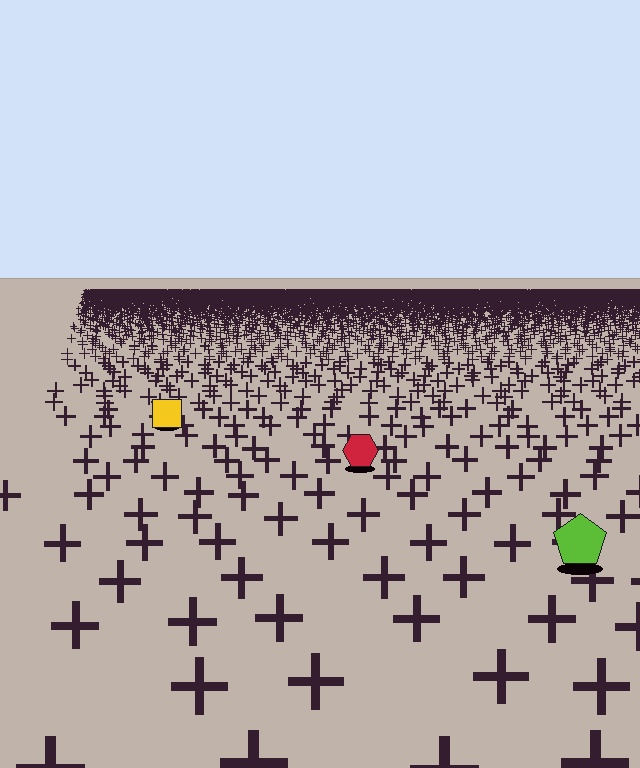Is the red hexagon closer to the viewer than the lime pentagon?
No. The lime pentagon is closer — you can tell from the texture gradient: the ground texture is coarser near it.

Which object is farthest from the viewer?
The yellow square is farthest from the viewer. It appears smaller and the ground texture around it is denser.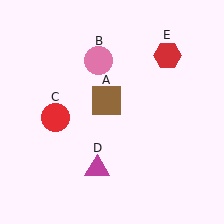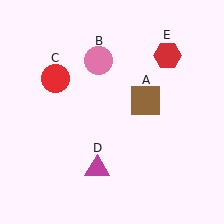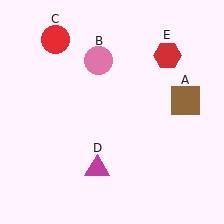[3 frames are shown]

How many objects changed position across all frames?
2 objects changed position: brown square (object A), red circle (object C).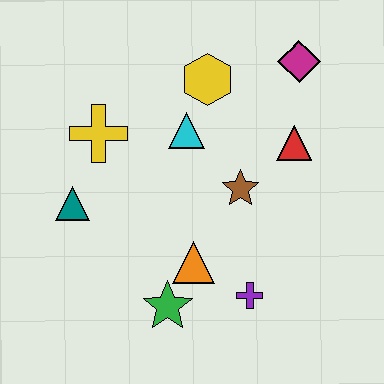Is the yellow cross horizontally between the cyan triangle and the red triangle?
No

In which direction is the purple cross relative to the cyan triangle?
The purple cross is below the cyan triangle.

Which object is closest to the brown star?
The red triangle is closest to the brown star.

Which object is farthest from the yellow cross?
The purple cross is farthest from the yellow cross.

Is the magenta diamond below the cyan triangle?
No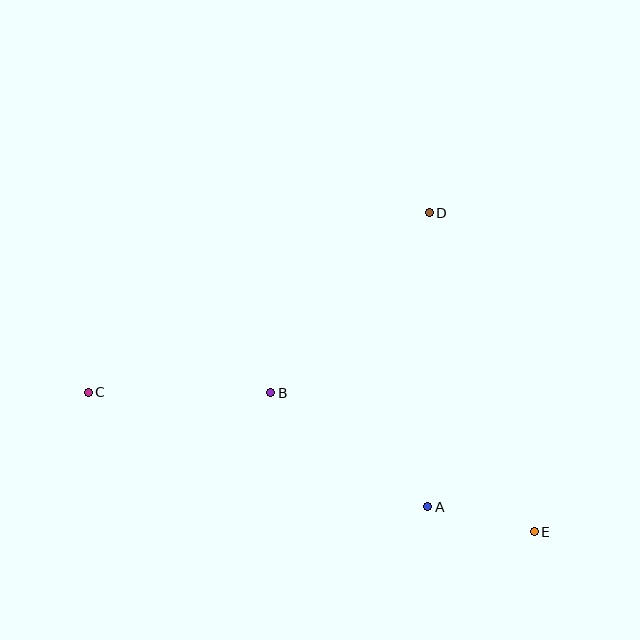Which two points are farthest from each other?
Points C and E are farthest from each other.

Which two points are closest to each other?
Points A and E are closest to each other.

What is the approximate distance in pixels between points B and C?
The distance between B and C is approximately 183 pixels.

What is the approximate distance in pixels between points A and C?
The distance between A and C is approximately 358 pixels.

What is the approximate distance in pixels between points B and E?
The distance between B and E is approximately 298 pixels.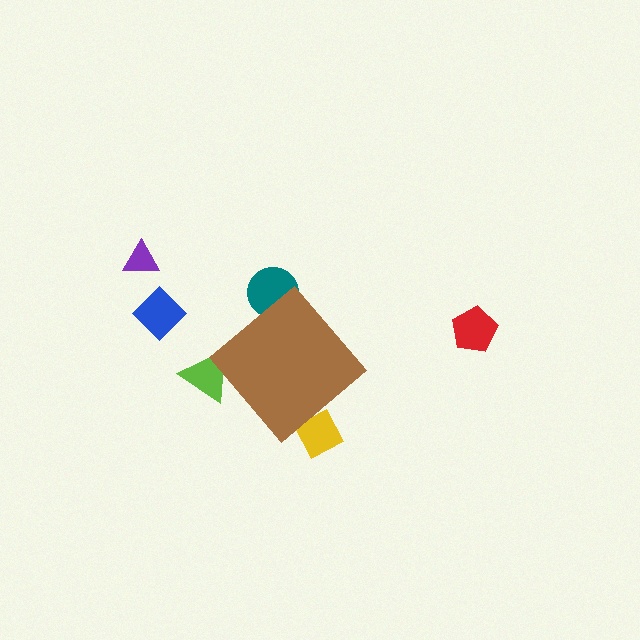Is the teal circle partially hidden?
Yes, the teal circle is partially hidden behind the brown diamond.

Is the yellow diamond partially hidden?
Yes, the yellow diamond is partially hidden behind the brown diamond.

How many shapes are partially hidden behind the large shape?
3 shapes are partially hidden.